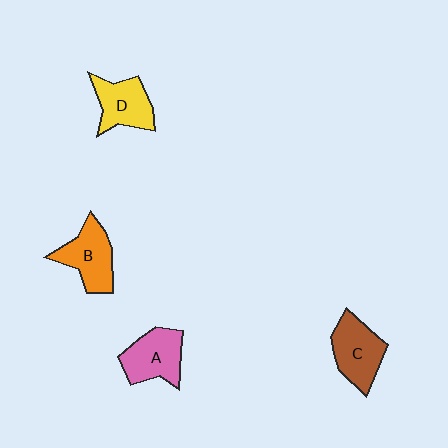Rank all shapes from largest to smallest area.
From largest to smallest: C (brown), A (pink), B (orange), D (yellow).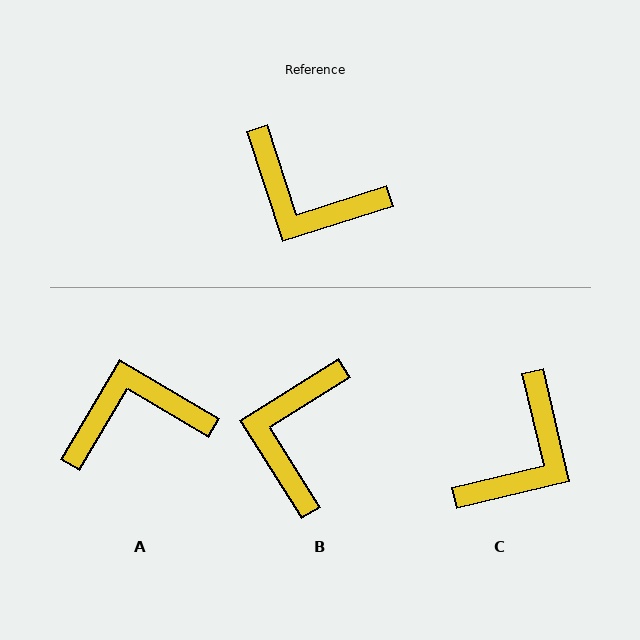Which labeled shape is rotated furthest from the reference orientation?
A, about 138 degrees away.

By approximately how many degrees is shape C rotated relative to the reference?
Approximately 85 degrees counter-clockwise.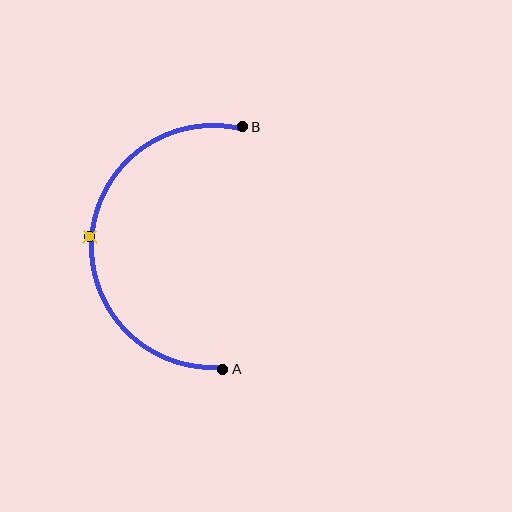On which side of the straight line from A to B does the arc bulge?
The arc bulges to the left of the straight line connecting A and B.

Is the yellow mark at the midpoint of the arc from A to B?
Yes. The yellow mark lies on the arc at equal arc-length from both A and B — it is the arc midpoint.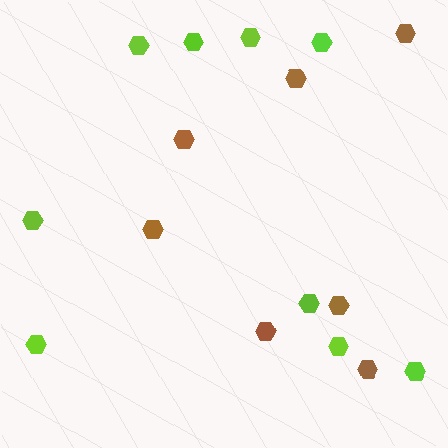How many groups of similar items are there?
There are 2 groups: one group of lime hexagons (9) and one group of brown hexagons (7).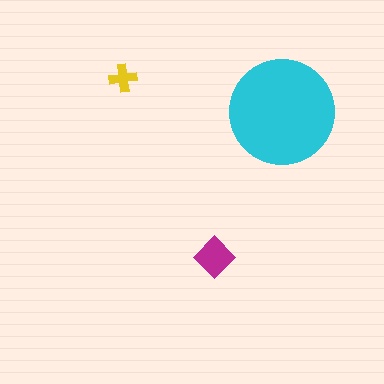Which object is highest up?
The yellow cross is topmost.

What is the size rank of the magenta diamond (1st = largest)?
2nd.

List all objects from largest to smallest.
The cyan circle, the magenta diamond, the yellow cross.